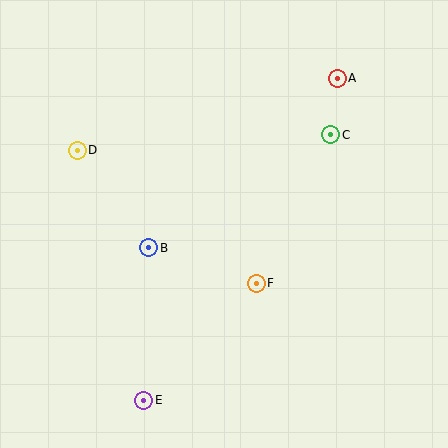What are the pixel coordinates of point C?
Point C is at (331, 135).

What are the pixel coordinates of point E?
Point E is at (144, 400).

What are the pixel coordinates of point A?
Point A is at (337, 78).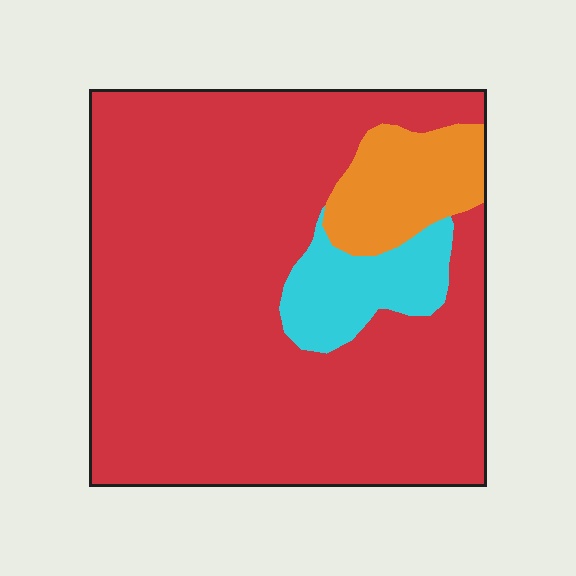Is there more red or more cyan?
Red.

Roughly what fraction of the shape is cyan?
Cyan covers 9% of the shape.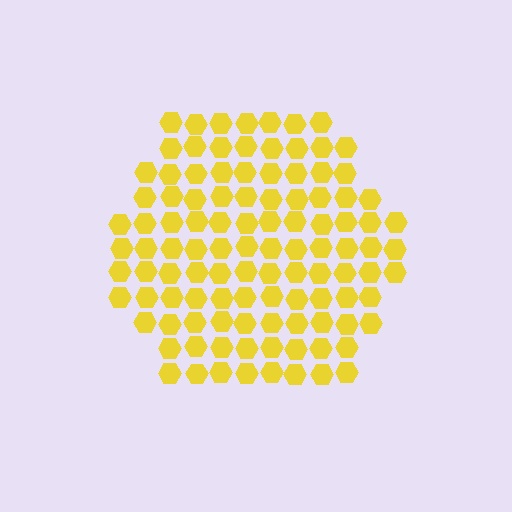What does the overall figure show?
The overall figure shows a hexagon.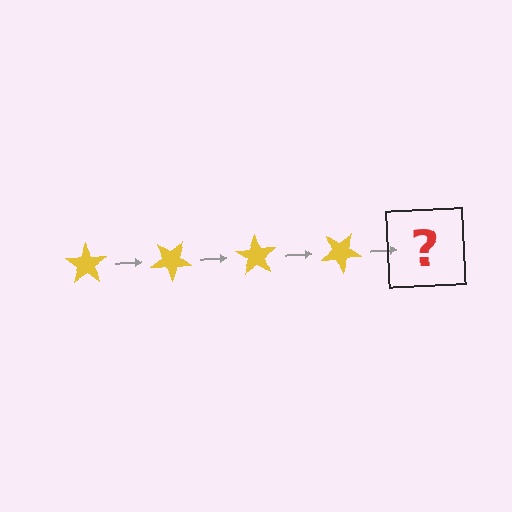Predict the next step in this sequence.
The next step is a yellow star rotated 140 degrees.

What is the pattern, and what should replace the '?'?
The pattern is that the star rotates 35 degrees each step. The '?' should be a yellow star rotated 140 degrees.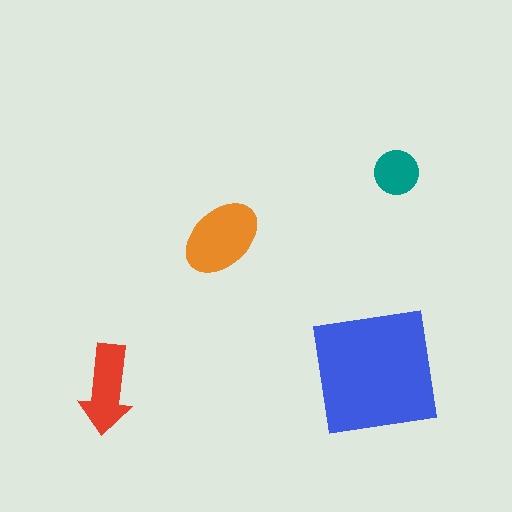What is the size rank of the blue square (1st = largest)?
1st.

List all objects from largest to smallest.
The blue square, the orange ellipse, the red arrow, the teal circle.